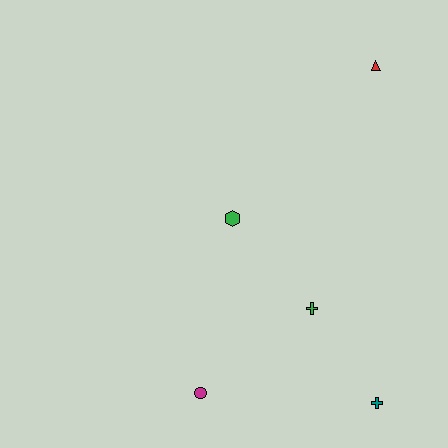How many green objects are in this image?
There are 2 green objects.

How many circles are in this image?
There is 1 circle.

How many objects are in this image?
There are 5 objects.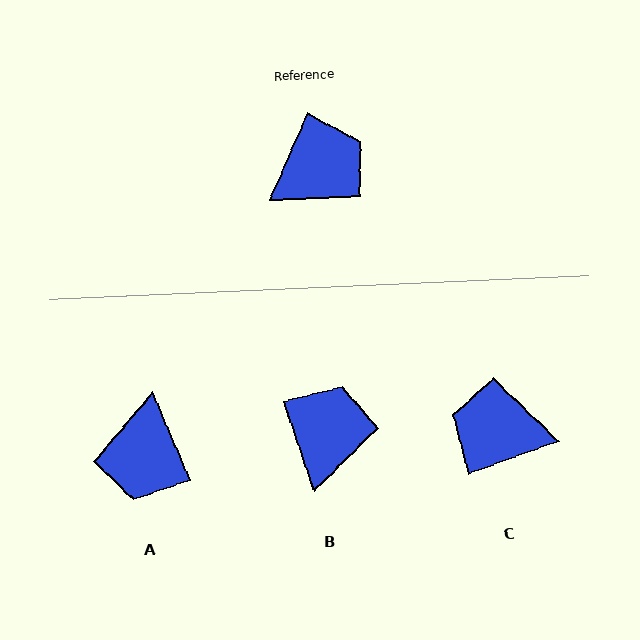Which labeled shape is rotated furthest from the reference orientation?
C, about 133 degrees away.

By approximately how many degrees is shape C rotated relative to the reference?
Approximately 133 degrees counter-clockwise.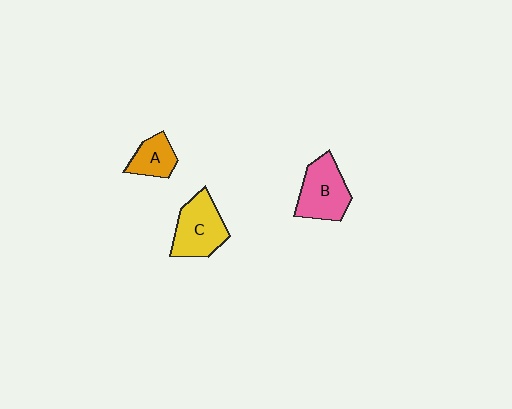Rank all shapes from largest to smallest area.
From largest to smallest: B (pink), C (yellow), A (orange).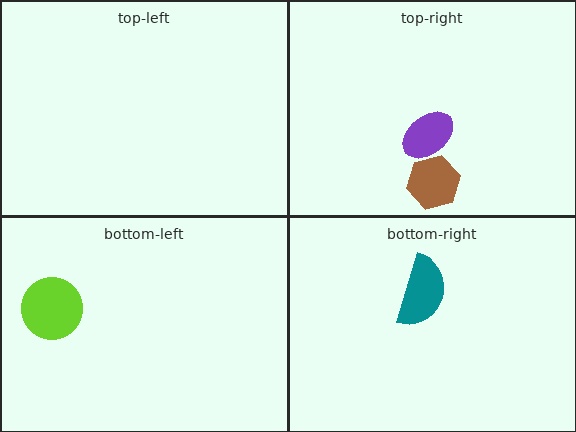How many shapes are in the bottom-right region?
1.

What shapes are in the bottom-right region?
The teal semicircle.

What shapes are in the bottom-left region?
The lime circle.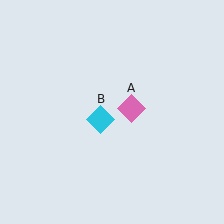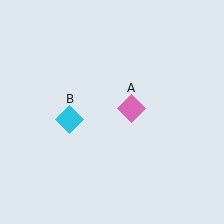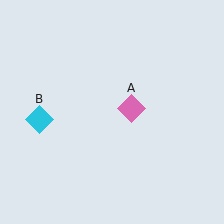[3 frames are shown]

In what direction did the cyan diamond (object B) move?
The cyan diamond (object B) moved left.